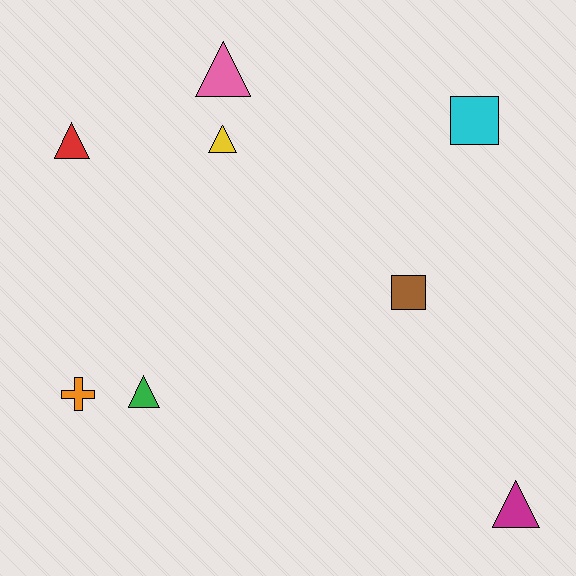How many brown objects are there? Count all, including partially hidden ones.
There is 1 brown object.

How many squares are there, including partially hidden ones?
There are 2 squares.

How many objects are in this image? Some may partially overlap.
There are 8 objects.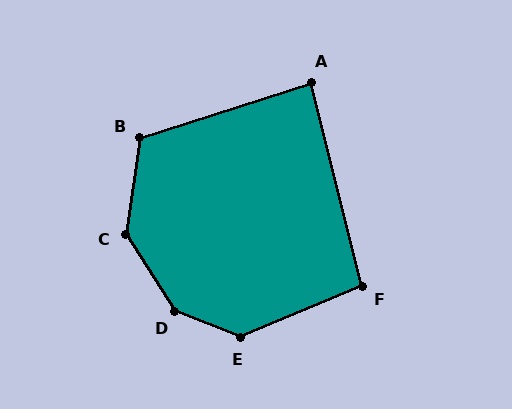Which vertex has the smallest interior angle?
A, at approximately 86 degrees.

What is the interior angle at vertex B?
Approximately 116 degrees (obtuse).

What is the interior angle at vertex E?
Approximately 135 degrees (obtuse).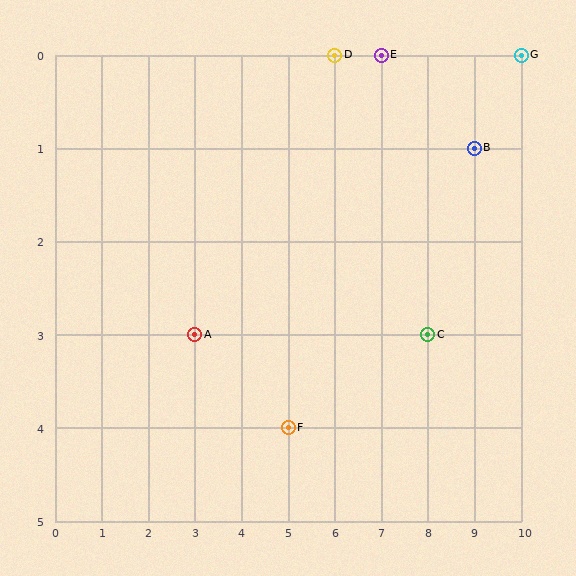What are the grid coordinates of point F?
Point F is at grid coordinates (5, 4).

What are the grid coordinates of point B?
Point B is at grid coordinates (9, 1).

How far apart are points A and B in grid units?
Points A and B are 6 columns and 2 rows apart (about 6.3 grid units diagonally).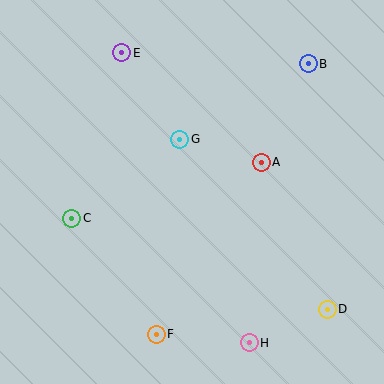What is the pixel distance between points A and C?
The distance between A and C is 198 pixels.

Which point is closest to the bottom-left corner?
Point F is closest to the bottom-left corner.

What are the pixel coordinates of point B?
Point B is at (308, 64).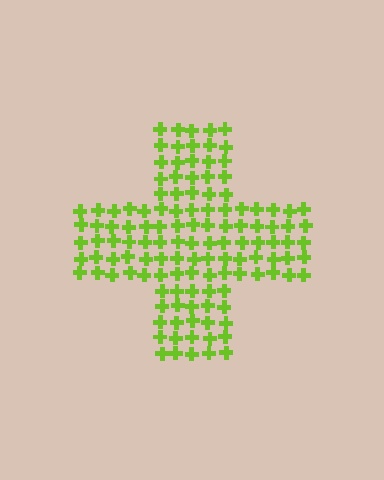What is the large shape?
The large shape is a cross.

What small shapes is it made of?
It is made of small crosses.